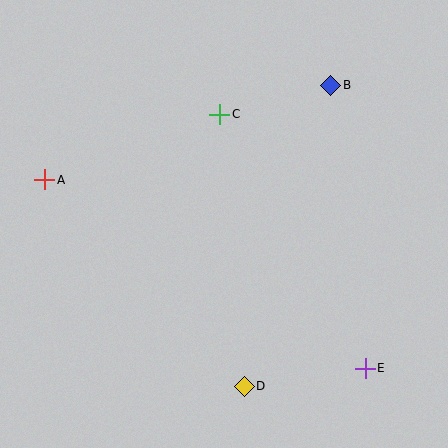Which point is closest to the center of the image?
Point C at (220, 114) is closest to the center.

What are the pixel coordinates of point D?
Point D is at (244, 386).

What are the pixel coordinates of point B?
Point B is at (331, 85).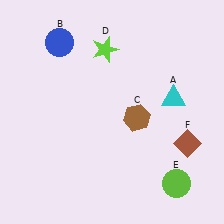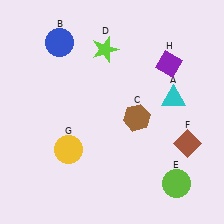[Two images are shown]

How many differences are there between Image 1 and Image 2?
There are 2 differences between the two images.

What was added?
A yellow circle (G), a purple diamond (H) were added in Image 2.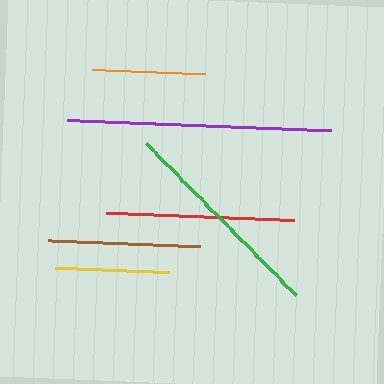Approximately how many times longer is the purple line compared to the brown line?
The purple line is approximately 1.7 times the length of the brown line.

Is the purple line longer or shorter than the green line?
The purple line is longer than the green line.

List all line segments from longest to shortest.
From longest to shortest: purple, green, red, brown, yellow, orange.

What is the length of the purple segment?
The purple segment is approximately 264 pixels long.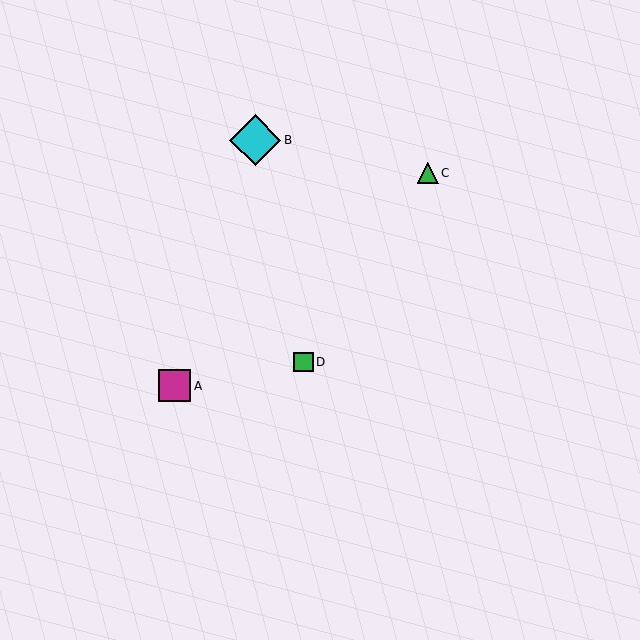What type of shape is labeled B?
Shape B is a cyan diamond.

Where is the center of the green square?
The center of the green square is at (303, 362).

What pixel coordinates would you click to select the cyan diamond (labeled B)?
Click at (255, 140) to select the cyan diamond B.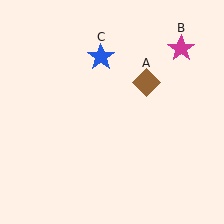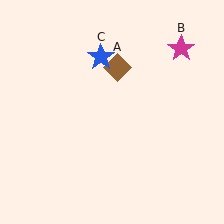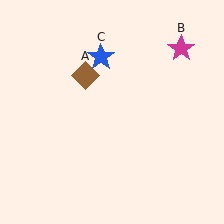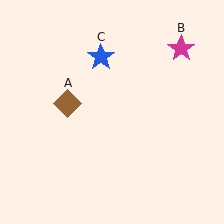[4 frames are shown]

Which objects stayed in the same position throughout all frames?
Magenta star (object B) and blue star (object C) remained stationary.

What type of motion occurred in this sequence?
The brown diamond (object A) rotated counterclockwise around the center of the scene.